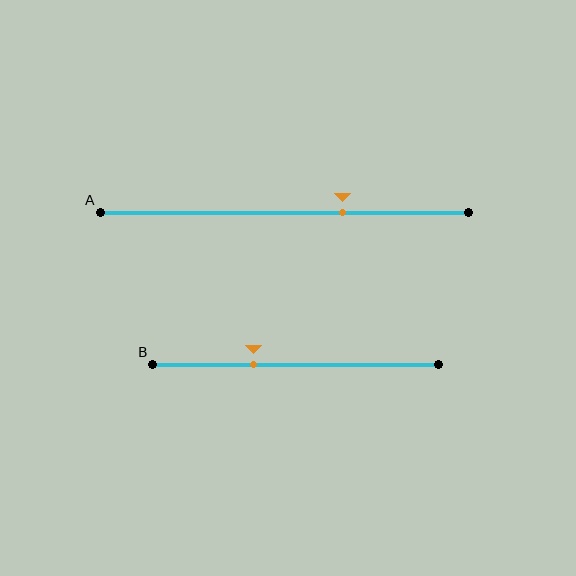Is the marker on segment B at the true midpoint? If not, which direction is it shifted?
No, the marker on segment B is shifted to the left by about 15% of the segment length.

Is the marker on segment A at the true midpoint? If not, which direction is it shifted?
No, the marker on segment A is shifted to the right by about 16% of the segment length.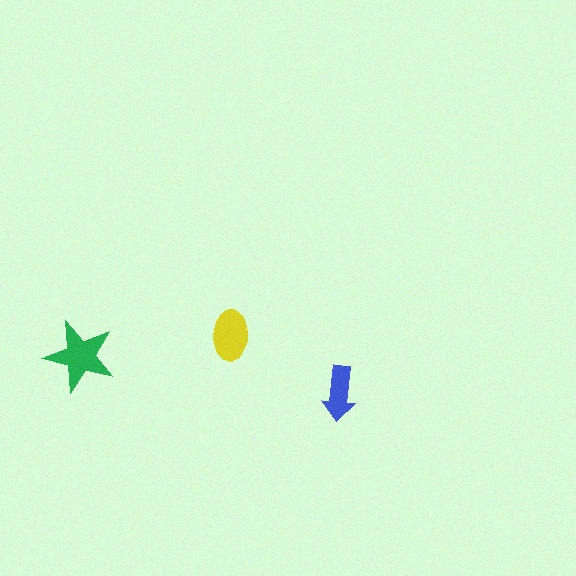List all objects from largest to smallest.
The green star, the yellow ellipse, the blue arrow.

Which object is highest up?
The yellow ellipse is topmost.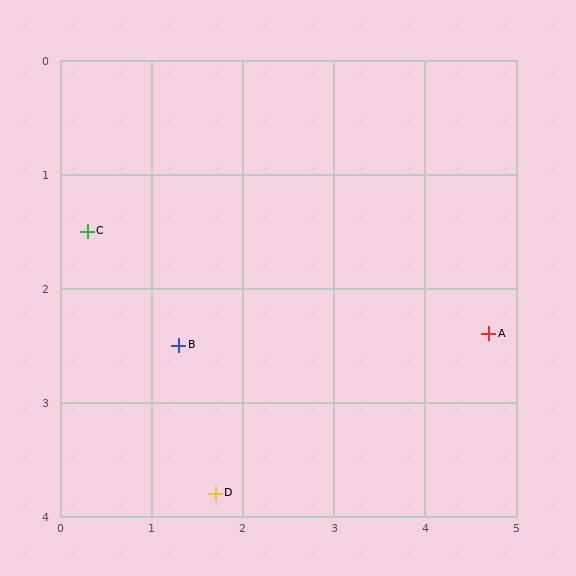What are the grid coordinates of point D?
Point D is at approximately (1.7, 3.8).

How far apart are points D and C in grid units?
Points D and C are about 2.7 grid units apart.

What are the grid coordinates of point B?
Point B is at approximately (1.3, 2.5).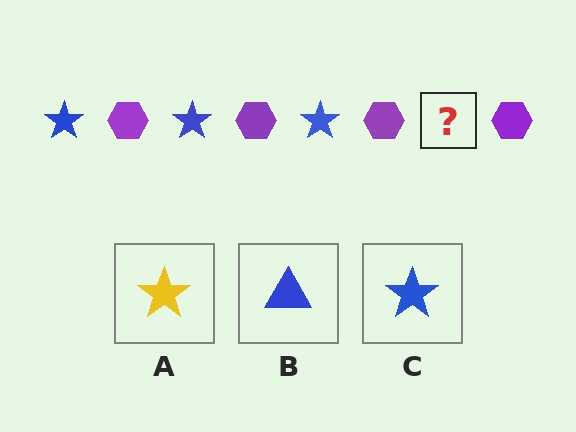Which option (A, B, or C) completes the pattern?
C.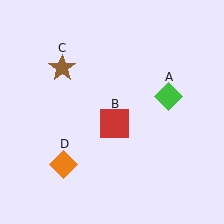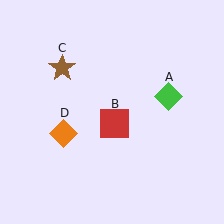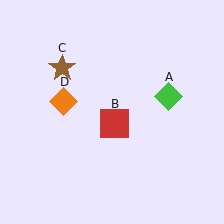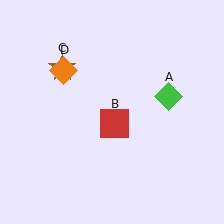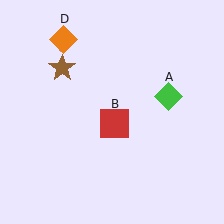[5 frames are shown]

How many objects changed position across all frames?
1 object changed position: orange diamond (object D).